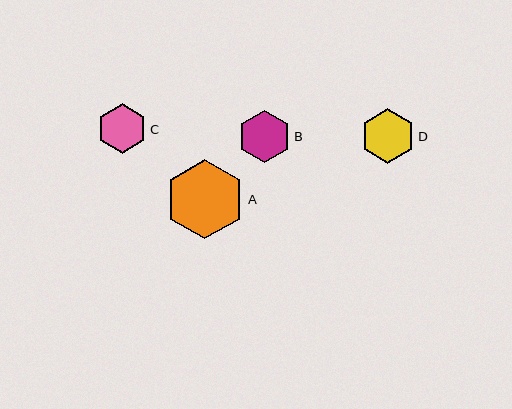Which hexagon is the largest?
Hexagon A is the largest with a size of approximately 79 pixels.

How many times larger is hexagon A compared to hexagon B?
Hexagon A is approximately 1.5 times the size of hexagon B.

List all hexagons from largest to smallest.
From largest to smallest: A, D, B, C.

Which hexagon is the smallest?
Hexagon C is the smallest with a size of approximately 49 pixels.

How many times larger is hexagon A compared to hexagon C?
Hexagon A is approximately 1.6 times the size of hexagon C.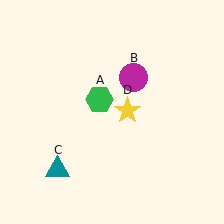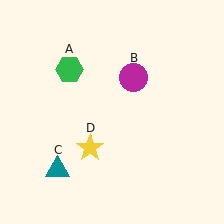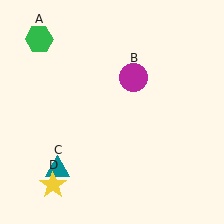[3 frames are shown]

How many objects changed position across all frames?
2 objects changed position: green hexagon (object A), yellow star (object D).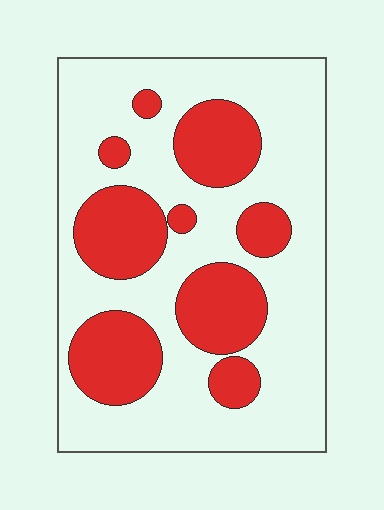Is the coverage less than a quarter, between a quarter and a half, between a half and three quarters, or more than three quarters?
Between a quarter and a half.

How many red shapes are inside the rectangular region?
9.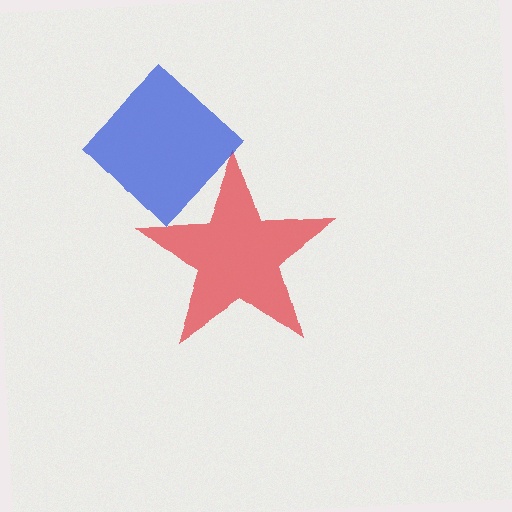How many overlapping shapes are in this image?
There are 2 overlapping shapes in the image.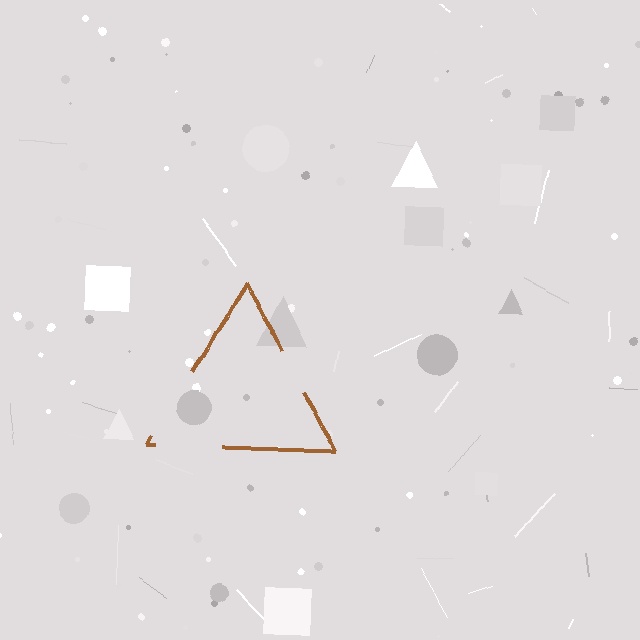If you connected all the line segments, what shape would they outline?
They would outline a triangle.